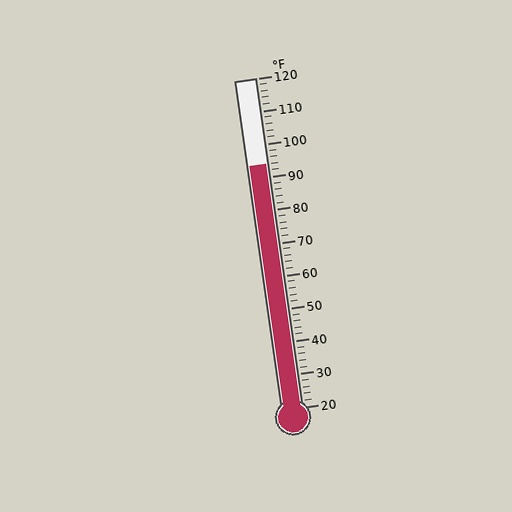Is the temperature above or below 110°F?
The temperature is below 110°F.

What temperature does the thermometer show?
The thermometer shows approximately 94°F.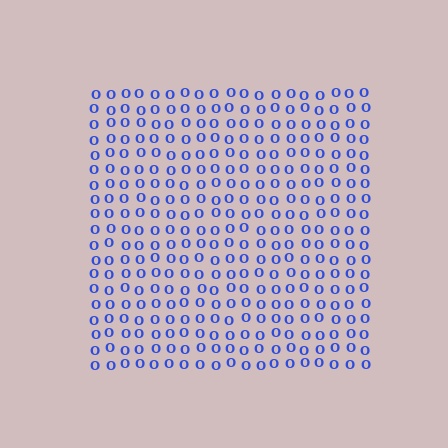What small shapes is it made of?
It is made of small letter O's.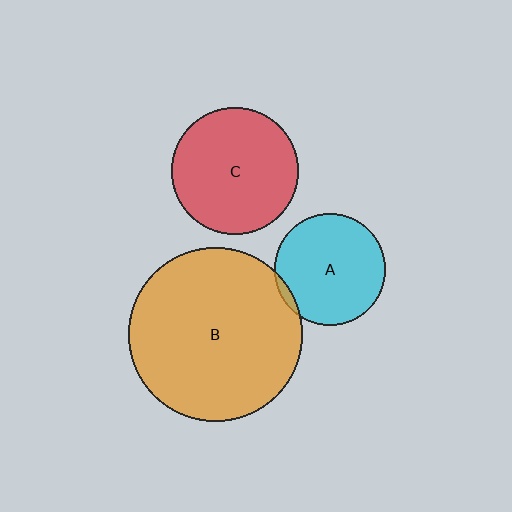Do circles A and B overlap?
Yes.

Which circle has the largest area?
Circle B (orange).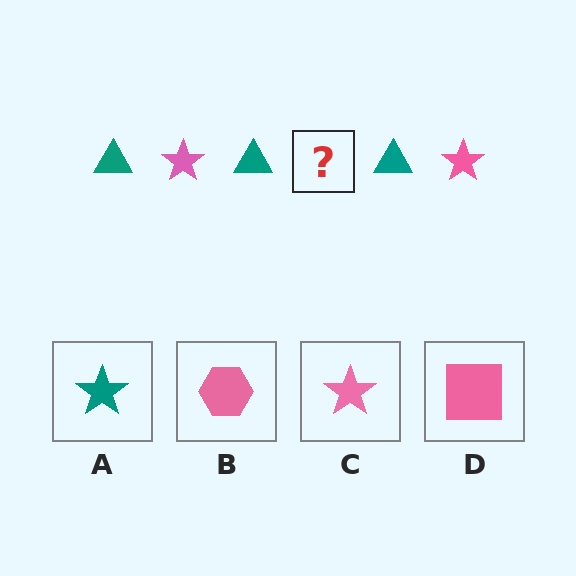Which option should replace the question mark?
Option C.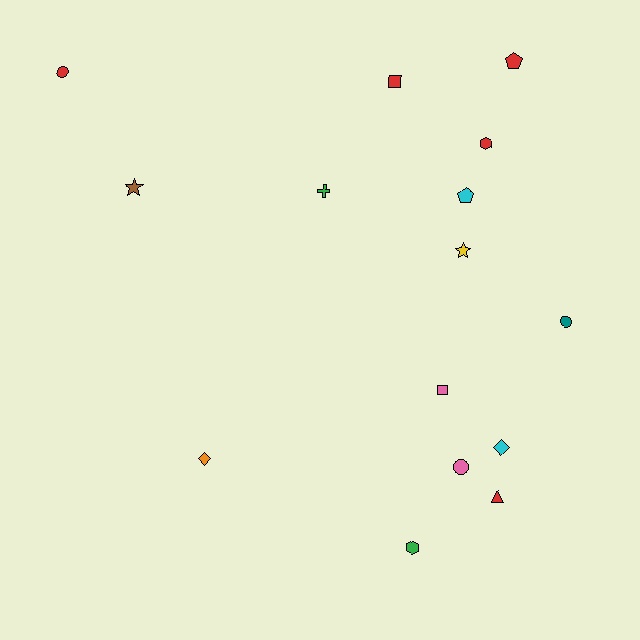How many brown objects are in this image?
There is 1 brown object.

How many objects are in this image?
There are 15 objects.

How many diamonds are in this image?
There are 2 diamonds.